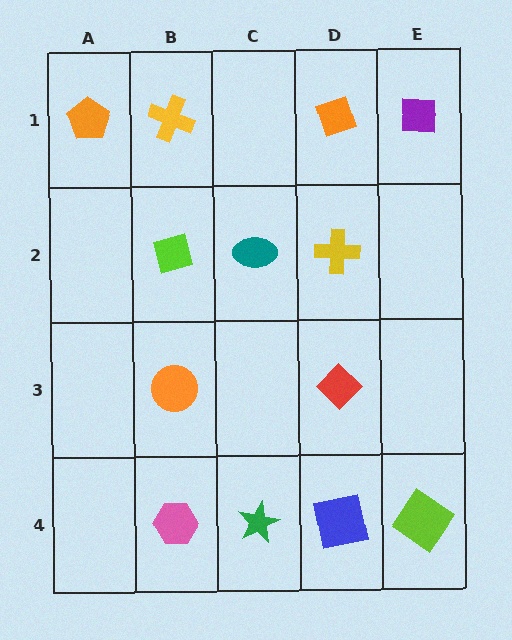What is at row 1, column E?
A purple square.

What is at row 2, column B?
A lime square.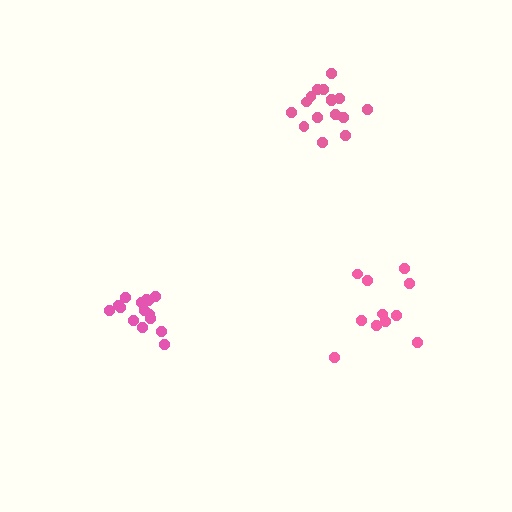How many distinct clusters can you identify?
There are 3 distinct clusters.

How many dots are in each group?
Group 1: 16 dots, Group 2: 15 dots, Group 3: 11 dots (42 total).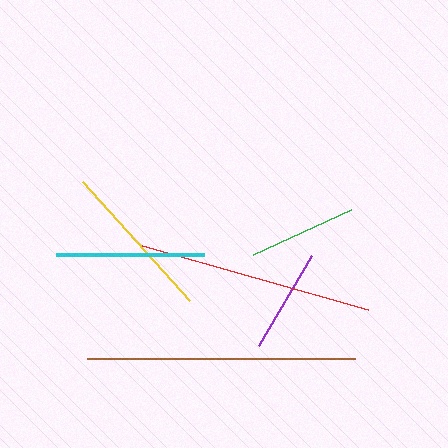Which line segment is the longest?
The brown line is the longest at approximately 268 pixels.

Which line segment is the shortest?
The purple line is the shortest at approximately 104 pixels.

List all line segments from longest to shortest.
From longest to shortest: brown, red, yellow, cyan, green, purple.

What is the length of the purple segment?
The purple segment is approximately 104 pixels long.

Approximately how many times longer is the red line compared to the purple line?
The red line is approximately 2.2 times the length of the purple line.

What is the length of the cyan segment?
The cyan segment is approximately 148 pixels long.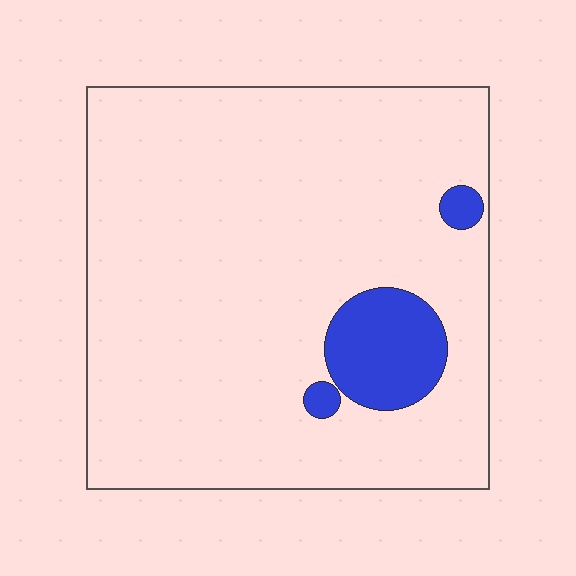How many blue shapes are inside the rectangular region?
3.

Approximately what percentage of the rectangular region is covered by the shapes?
Approximately 10%.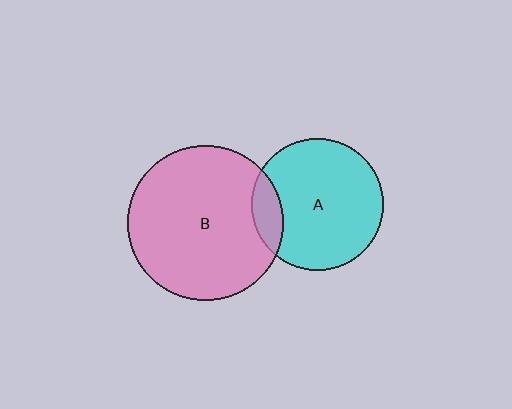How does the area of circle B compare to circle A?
Approximately 1.4 times.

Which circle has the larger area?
Circle B (pink).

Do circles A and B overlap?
Yes.